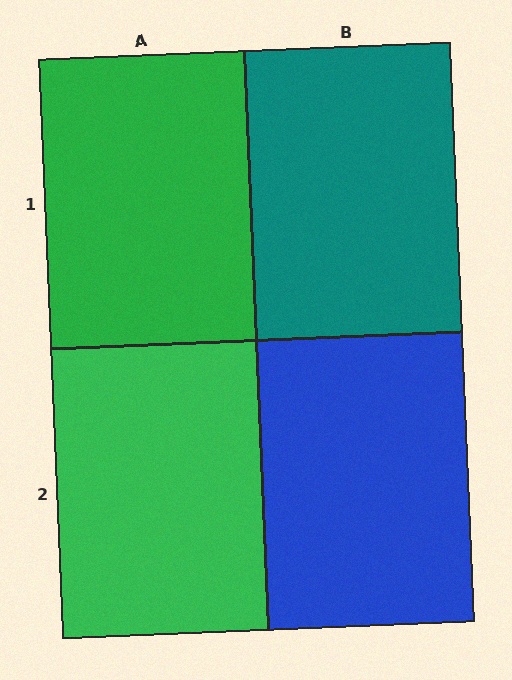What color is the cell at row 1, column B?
Teal.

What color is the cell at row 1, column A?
Green.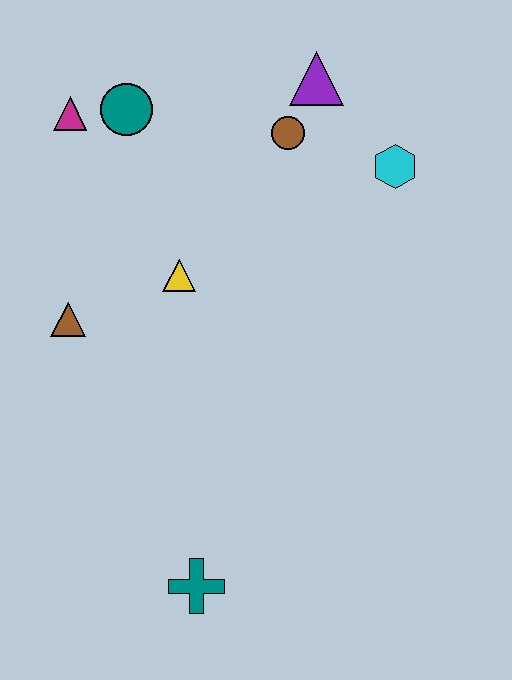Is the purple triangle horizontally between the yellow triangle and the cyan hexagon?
Yes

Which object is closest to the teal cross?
The brown triangle is closest to the teal cross.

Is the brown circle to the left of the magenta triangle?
No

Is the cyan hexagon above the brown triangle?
Yes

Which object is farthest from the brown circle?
The teal cross is farthest from the brown circle.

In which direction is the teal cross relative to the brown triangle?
The teal cross is below the brown triangle.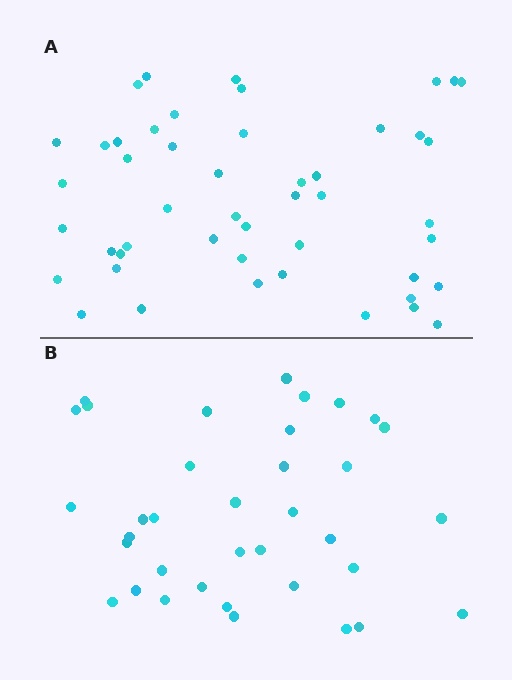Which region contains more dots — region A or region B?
Region A (the top region) has more dots.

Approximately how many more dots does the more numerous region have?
Region A has roughly 12 or so more dots than region B.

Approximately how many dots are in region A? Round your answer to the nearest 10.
About 50 dots. (The exact count is 48, which rounds to 50.)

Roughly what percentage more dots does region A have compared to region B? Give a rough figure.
About 35% more.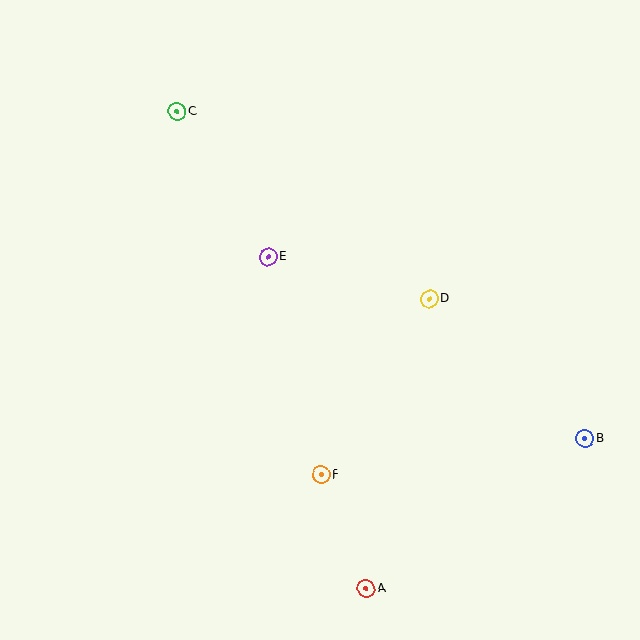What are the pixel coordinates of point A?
Point A is at (366, 589).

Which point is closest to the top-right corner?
Point D is closest to the top-right corner.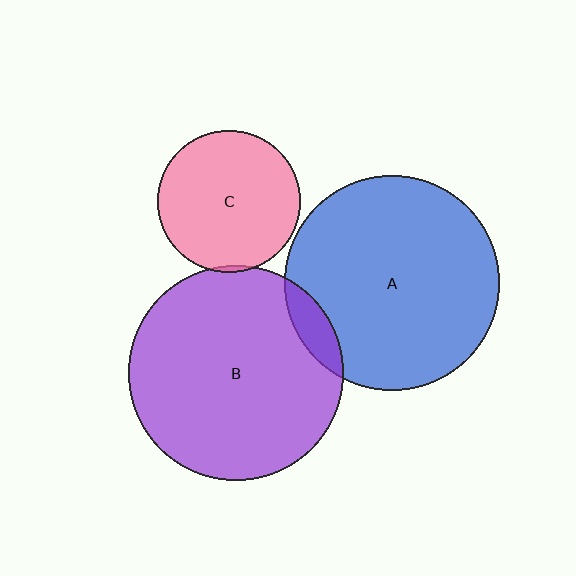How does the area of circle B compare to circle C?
Approximately 2.3 times.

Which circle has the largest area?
Circle A (blue).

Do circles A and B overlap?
Yes.